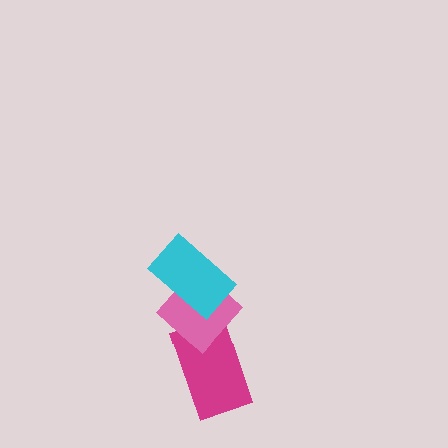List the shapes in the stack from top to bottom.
From top to bottom: the cyan rectangle, the pink diamond, the magenta rectangle.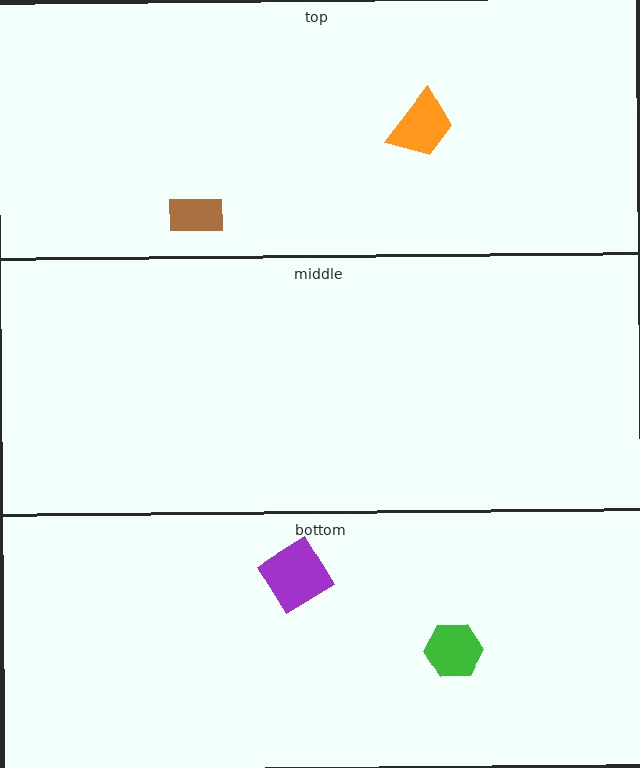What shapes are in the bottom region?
The green hexagon, the purple diamond.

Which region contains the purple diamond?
The bottom region.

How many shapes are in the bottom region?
2.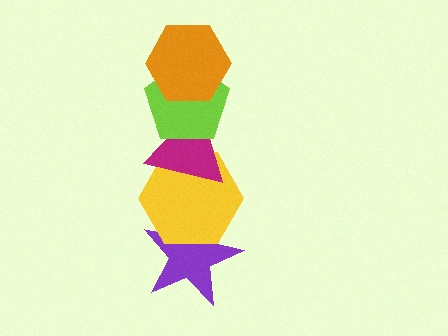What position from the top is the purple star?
The purple star is 5th from the top.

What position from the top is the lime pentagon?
The lime pentagon is 2nd from the top.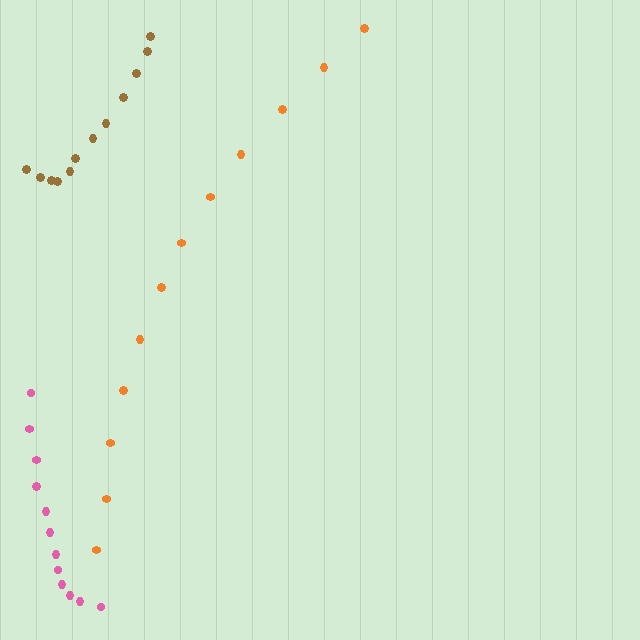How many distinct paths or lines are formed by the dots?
There are 3 distinct paths.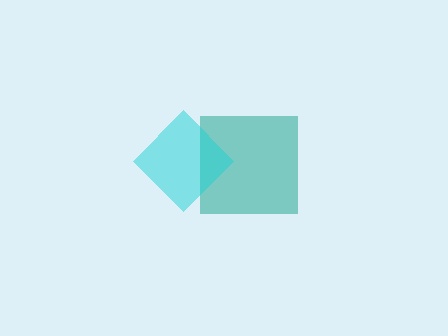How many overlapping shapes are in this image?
There are 2 overlapping shapes in the image.